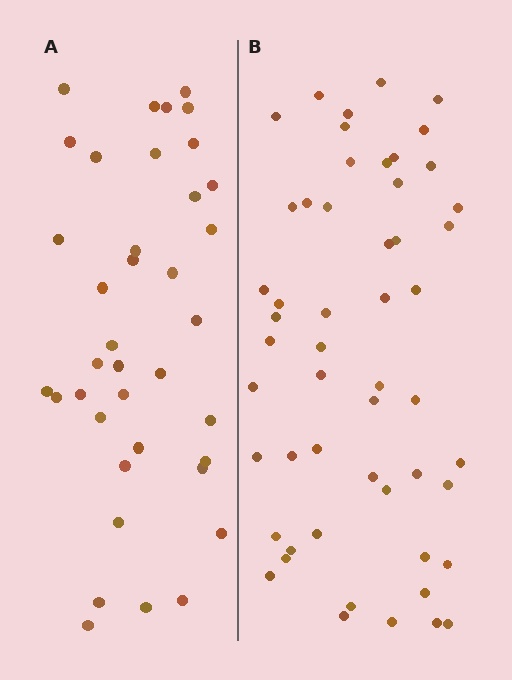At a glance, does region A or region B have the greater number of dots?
Region B (the right region) has more dots.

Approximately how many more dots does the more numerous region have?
Region B has approximately 15 more dots than region A.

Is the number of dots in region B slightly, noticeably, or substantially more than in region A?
Region B has noticeably more, but not dramatically so. The ratio is roughly 1.4 to 1.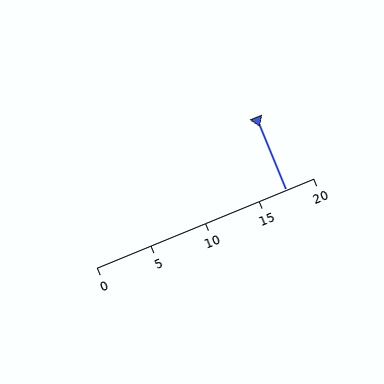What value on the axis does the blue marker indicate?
The marker indicates approximately 17.5.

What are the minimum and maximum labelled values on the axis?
The axis runs from 0 to 20.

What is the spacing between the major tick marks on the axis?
The major ticks are spaced 5 apart.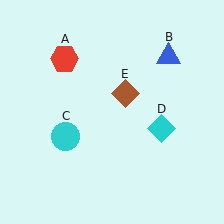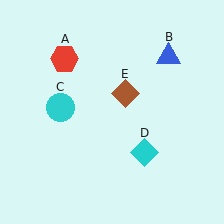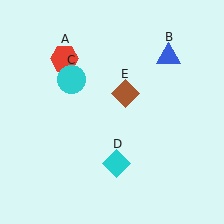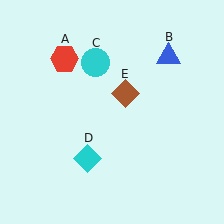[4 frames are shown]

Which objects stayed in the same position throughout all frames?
Red hexagon (object A) and blue triangle (object B) and brown diamond (object E) remained stationary.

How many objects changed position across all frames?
2 objects changed position: cyan circle (object C), cyan diamond (object D).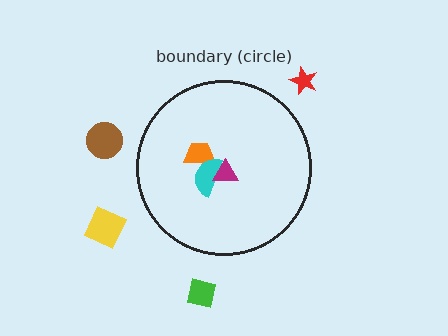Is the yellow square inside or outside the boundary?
Outside.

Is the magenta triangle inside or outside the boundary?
Inside.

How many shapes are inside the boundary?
3 inside, 4 outside.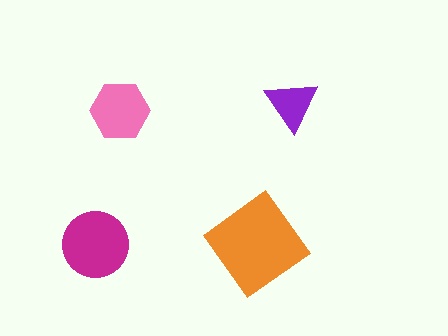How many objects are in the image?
There are 4 objects in the image.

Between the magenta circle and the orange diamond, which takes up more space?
The orange diamond.